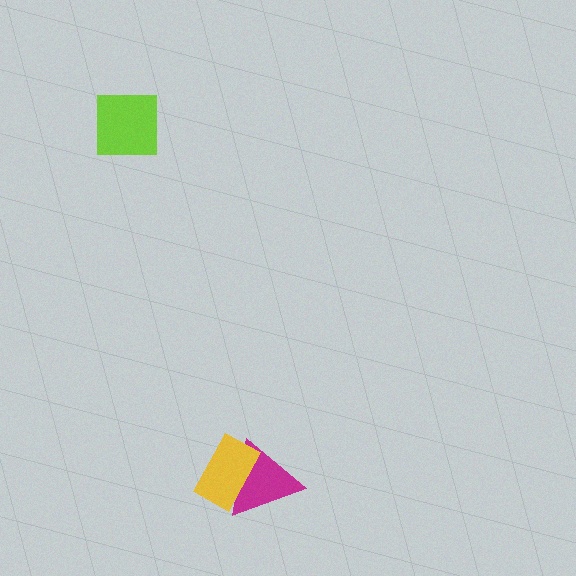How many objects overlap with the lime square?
0 objects overlap with the lime square.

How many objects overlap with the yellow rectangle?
1 object overlaps with the yellow rectangle.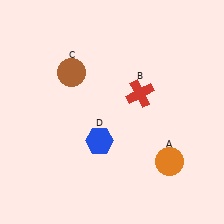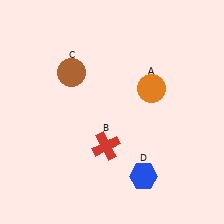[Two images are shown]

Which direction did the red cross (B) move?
The red cross (B) moved down.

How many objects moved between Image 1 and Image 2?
3 objects moved between the two images.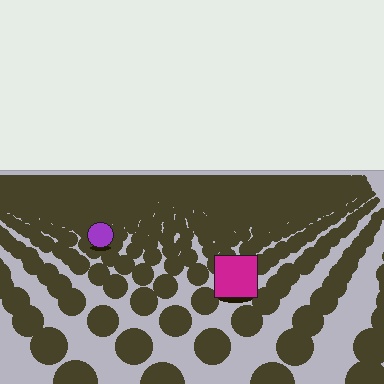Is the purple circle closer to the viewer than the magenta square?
No. The magenta square is closer — you can tell from the texture gradient: the ground texture is coarser near it.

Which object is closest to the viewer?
The magenta square is closest. The texture marks near it are larger and more spread out.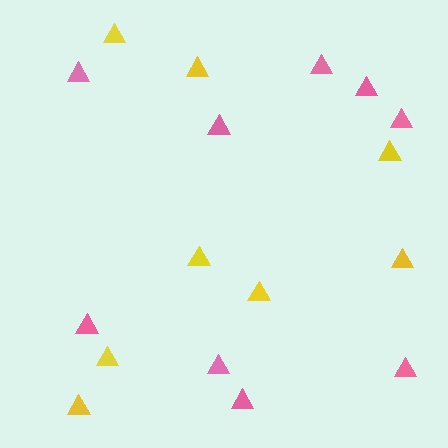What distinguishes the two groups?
There are 2 groups: one group of pink triangles (9) and one group of yellow triangles (8).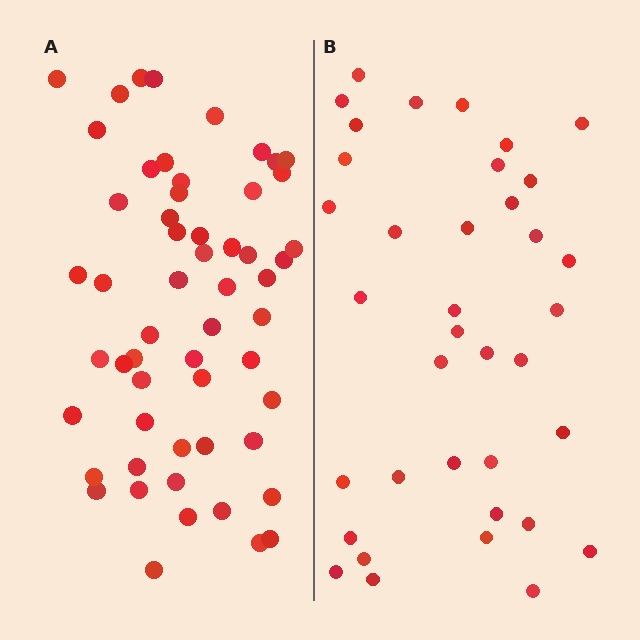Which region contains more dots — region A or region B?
Region A (the left region) has more dots.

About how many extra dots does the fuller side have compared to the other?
Region A has approximately 20 more dots than region B.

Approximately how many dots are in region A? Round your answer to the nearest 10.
About 60 dots. (The exact count is 56, which rounds to 60.)